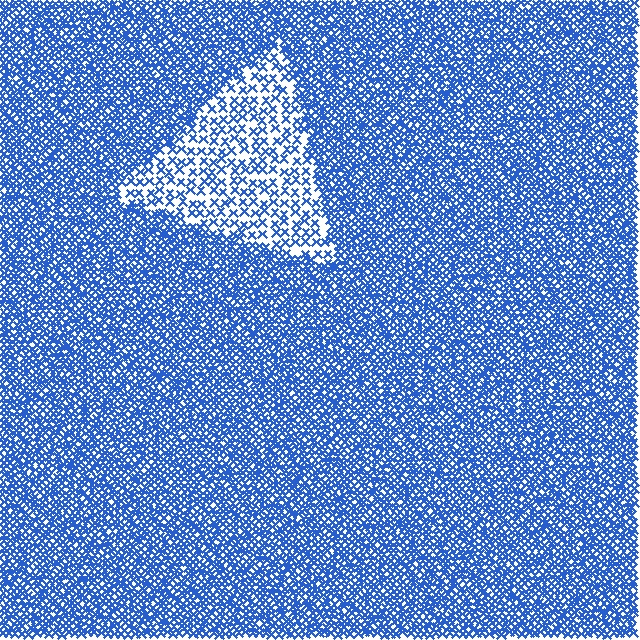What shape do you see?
I see a triangle.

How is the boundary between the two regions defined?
The boundary is defined by a change in element density (approximately 2.5x ratio). All elements are the same color, size, and shape.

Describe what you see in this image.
The image contains small blue elements arranged at two different densities. A triangle-shaped region is visible where the elements are less densely packed than the surrounding area.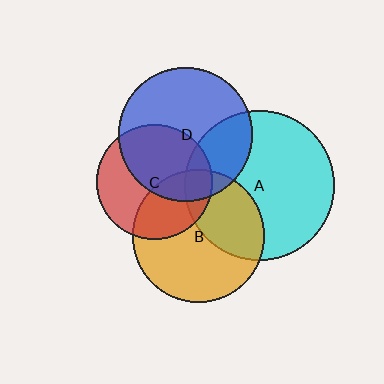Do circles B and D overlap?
Yes.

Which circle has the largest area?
Circle A (cyan).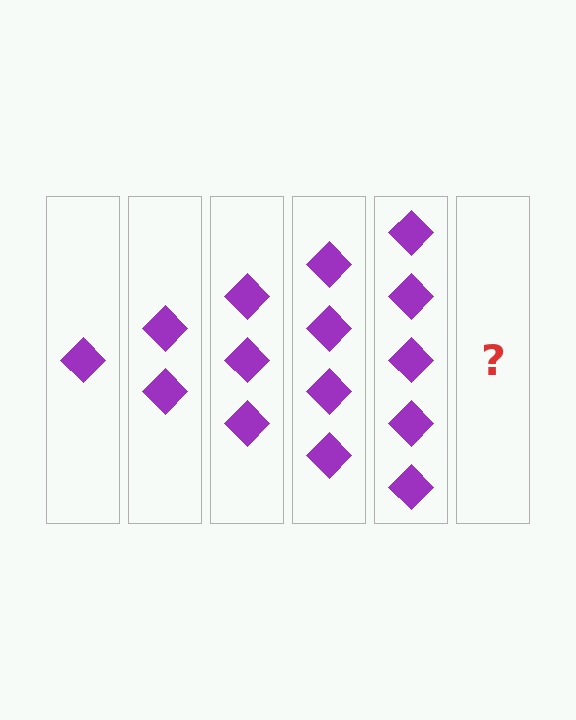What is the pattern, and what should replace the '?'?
The pattern is that each step adds one more diamond. The '?' should be 6 diamonds.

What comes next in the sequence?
The next element should be 6 diamonds.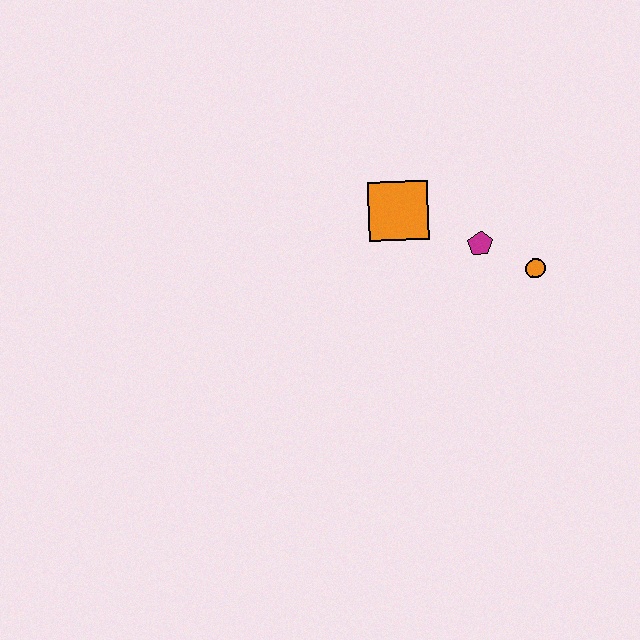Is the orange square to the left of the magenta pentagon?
Yes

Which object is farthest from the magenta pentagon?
The orange square is farthest from the magenta pentagon.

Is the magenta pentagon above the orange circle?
Yes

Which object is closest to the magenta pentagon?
The orange circle is closest to the magenta pentagon.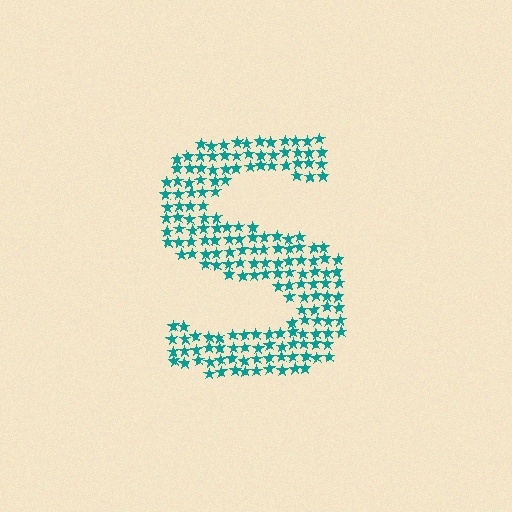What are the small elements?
The small elements are stars.